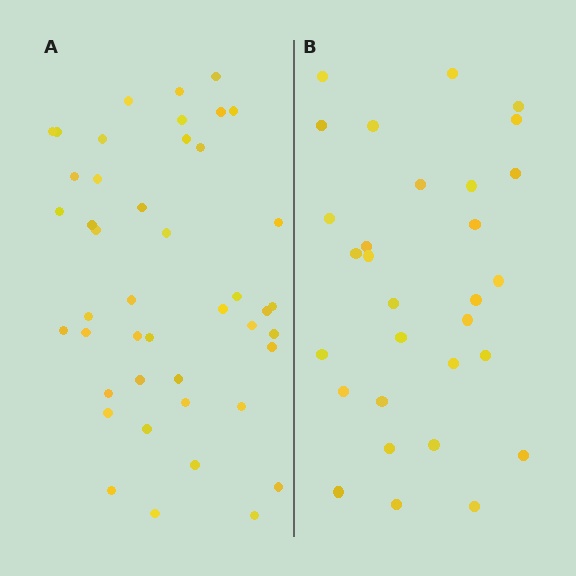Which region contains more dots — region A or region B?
Region A (the left region) has more dots.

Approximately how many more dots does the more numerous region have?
Region A has approximately 15 more dots than region B.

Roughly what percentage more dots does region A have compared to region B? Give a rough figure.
About 45% more.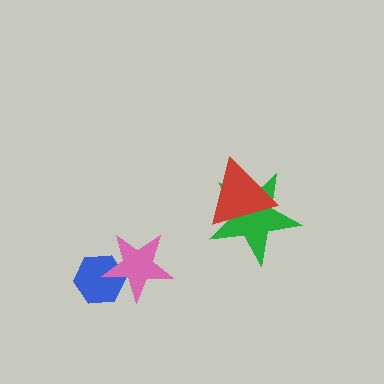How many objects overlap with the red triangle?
1 object overlaps with the red triangle.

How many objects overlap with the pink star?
1 object overlaps with the pink star.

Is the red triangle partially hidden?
No, no other shape covers it.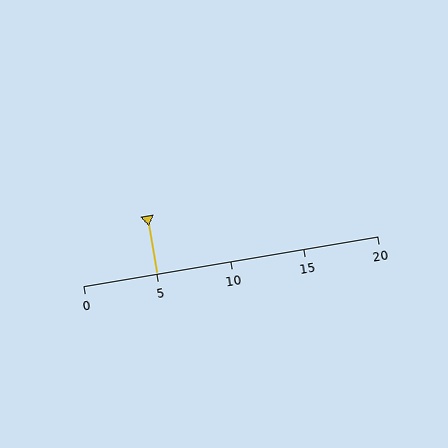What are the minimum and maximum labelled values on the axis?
The axis runs from 0 to 20.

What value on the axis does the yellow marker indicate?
The marker indicates approximately 5.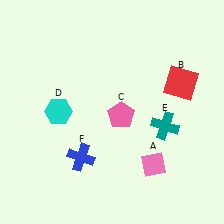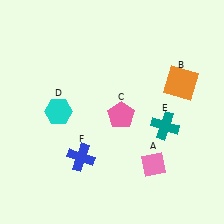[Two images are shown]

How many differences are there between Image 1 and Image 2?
There is 1 difference between the two images.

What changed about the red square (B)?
In Image 1, B is red. In Image 2, it changed to orange.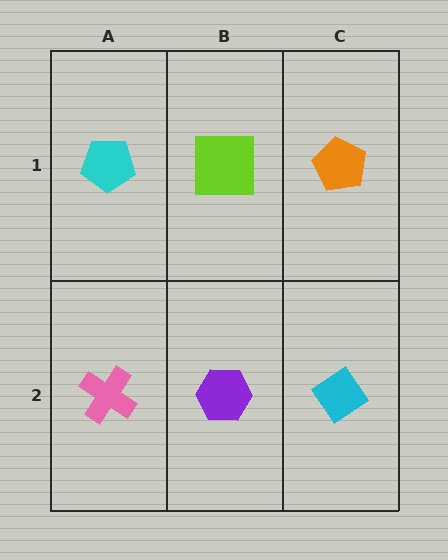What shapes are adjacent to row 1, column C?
A cyan diamond (row 2, column C), a lime square (row 1, column B).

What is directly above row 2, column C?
An orange pentagon.